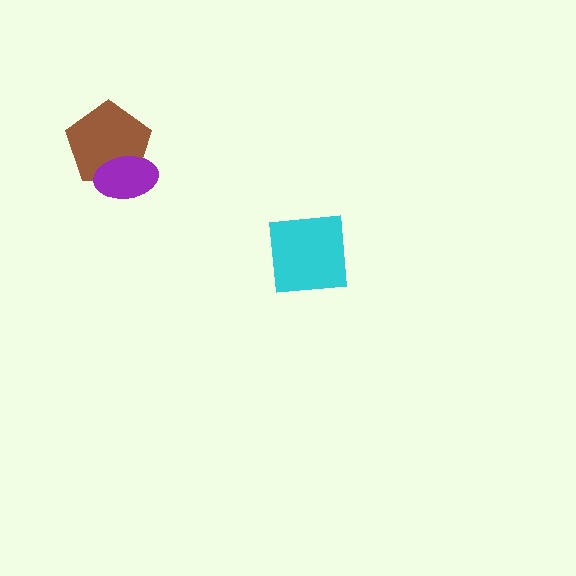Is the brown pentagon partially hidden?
Yes, it is partially covered by another shape.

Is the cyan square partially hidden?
No, no other shape covers it.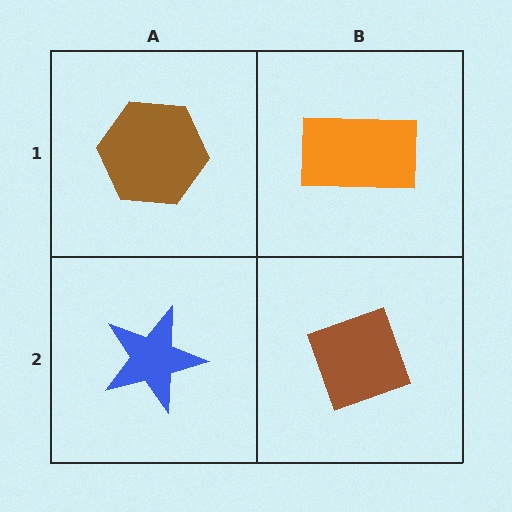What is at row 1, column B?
An orange rectangle.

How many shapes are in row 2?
2 shapes.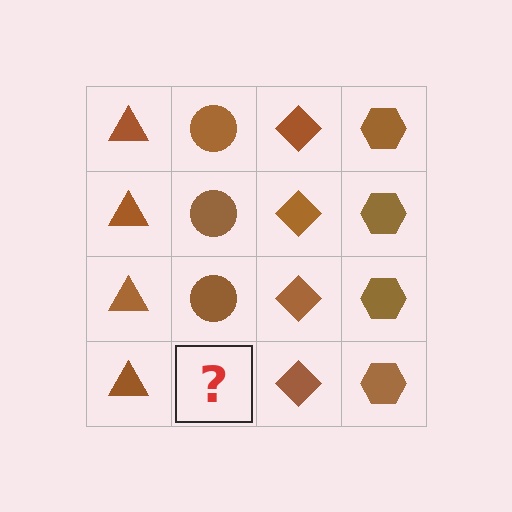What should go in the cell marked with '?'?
The missing cell should contain a brown circle.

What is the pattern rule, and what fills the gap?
The rule is that each column has a consistent shape. The gap should be filled with a brown circle.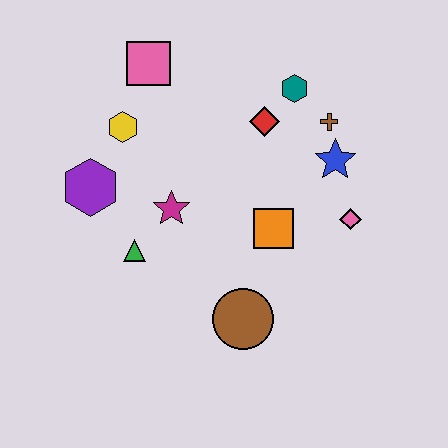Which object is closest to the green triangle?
The magenta star is closest to the green triangle.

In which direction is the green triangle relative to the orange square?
The green triangle is to the left of the orange square.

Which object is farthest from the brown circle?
The pink square is farthest from the brown circle.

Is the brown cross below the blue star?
No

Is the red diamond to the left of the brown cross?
Yes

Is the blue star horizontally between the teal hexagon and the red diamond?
No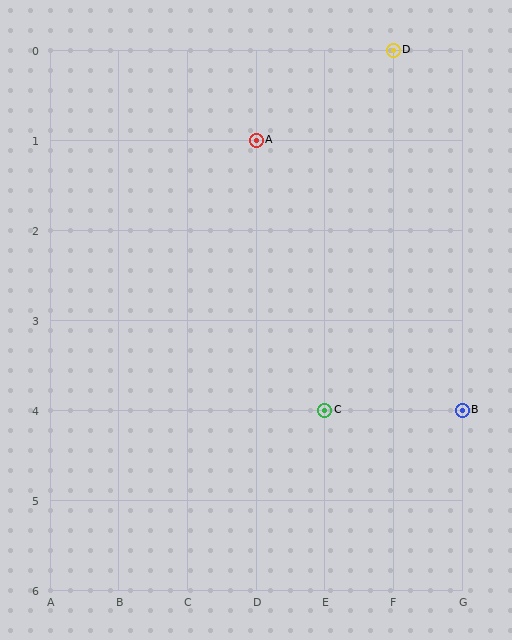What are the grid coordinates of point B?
Point B is at grid coordinates (G, 4).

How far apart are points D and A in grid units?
Points D and A are 2 columns and 1 row apart (about 2.2 grid units diagonally).